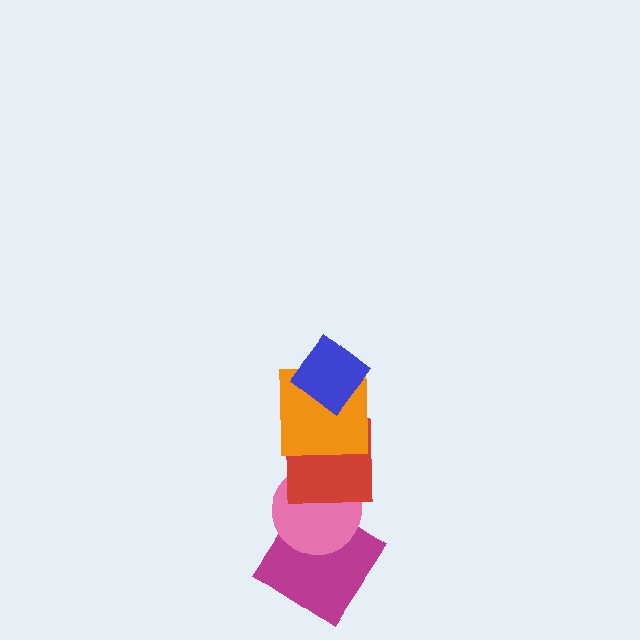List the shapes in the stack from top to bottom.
From top to bottom: the blue diamond, the orange square, the red square, the pink circle, the magenta diamond.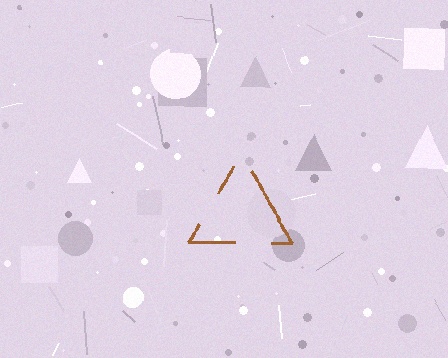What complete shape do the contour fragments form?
The contour fragments form a triangle.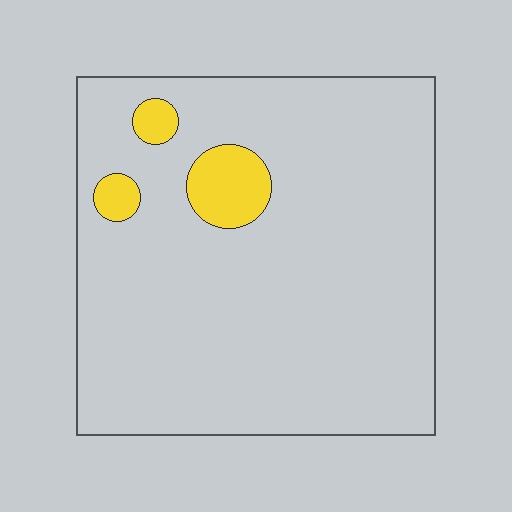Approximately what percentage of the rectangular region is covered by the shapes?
Approximately 5%.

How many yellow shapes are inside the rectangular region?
3.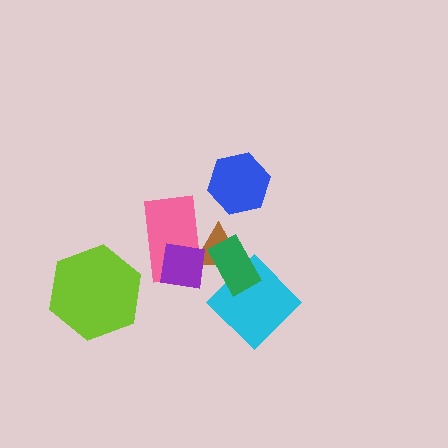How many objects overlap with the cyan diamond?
2 objects overlap with the cyan diamond.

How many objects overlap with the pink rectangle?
2 objects overlap with the pink rectangle.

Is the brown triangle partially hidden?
Yes, it is partially covered by another shape.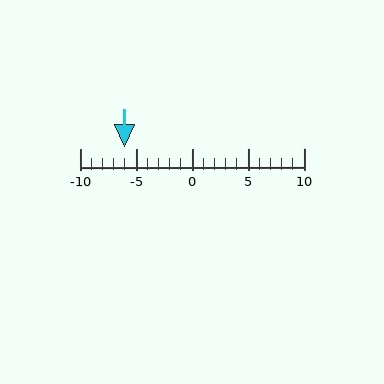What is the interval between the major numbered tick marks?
The major tick marks are spaced 5 units apart.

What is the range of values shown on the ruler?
The ruler shows values from -10 to 10.